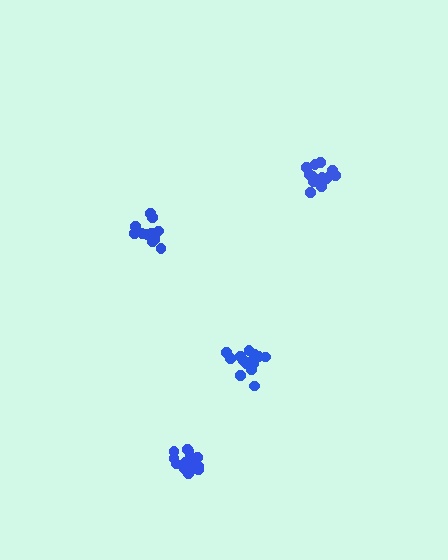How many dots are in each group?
Group 1: 18 dots, Group 2: 17 dots, Group 3: 16 dots, Group 4: 16 dots (67 total).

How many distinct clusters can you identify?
There are 4 distinct clusters.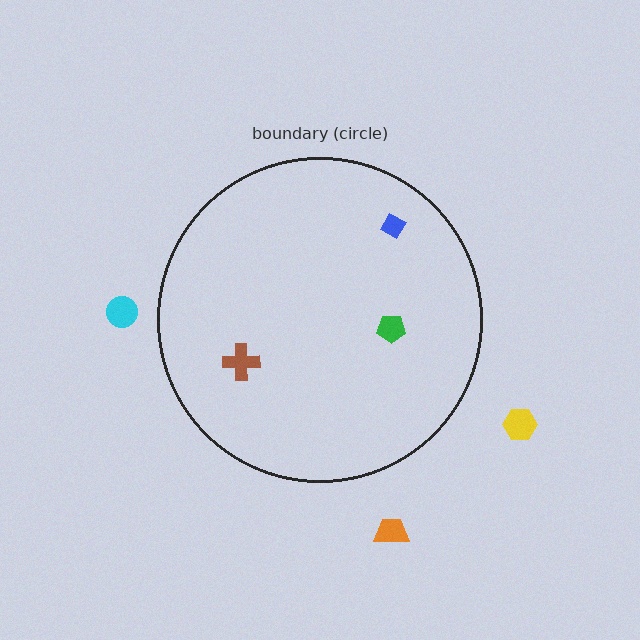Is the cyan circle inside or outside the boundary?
Outside.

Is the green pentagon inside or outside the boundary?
Inside.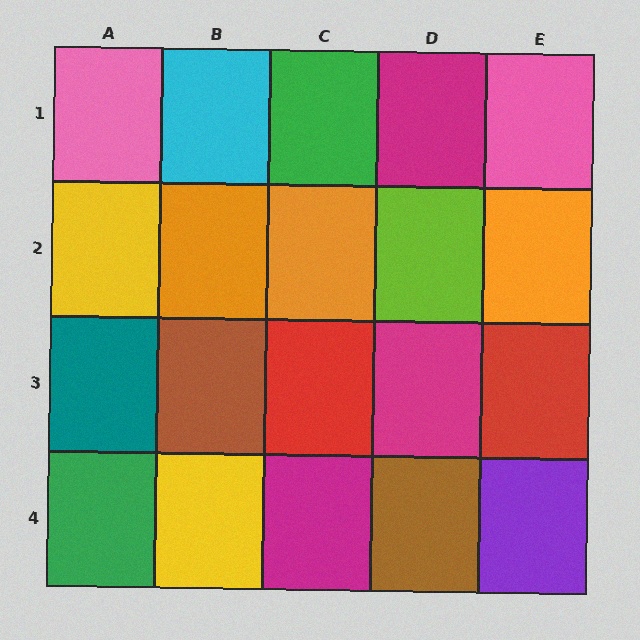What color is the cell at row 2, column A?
Yellow.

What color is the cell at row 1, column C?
Green.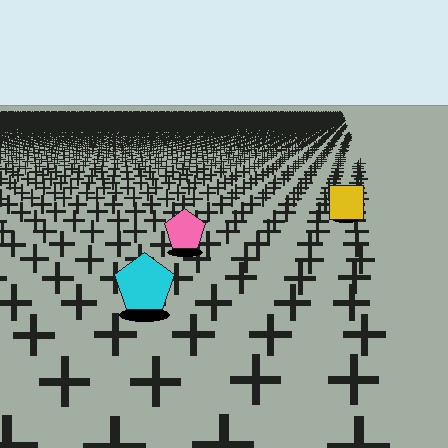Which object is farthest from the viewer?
The yellow square is farthest from the viewer. It appears smaller and the ground texture around it is denser.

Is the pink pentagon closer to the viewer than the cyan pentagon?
No. The cyan pentagon is closer — you can tell from the texture gradient: the ground texture is coarser near it.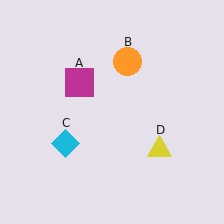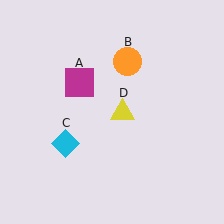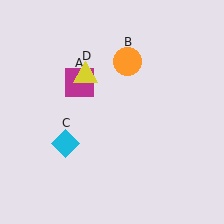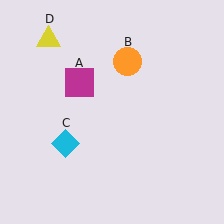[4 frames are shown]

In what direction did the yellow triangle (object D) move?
The yellow triangle (object D) moved up and to the left.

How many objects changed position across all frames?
1 object changed position: yellow triangle (object D).